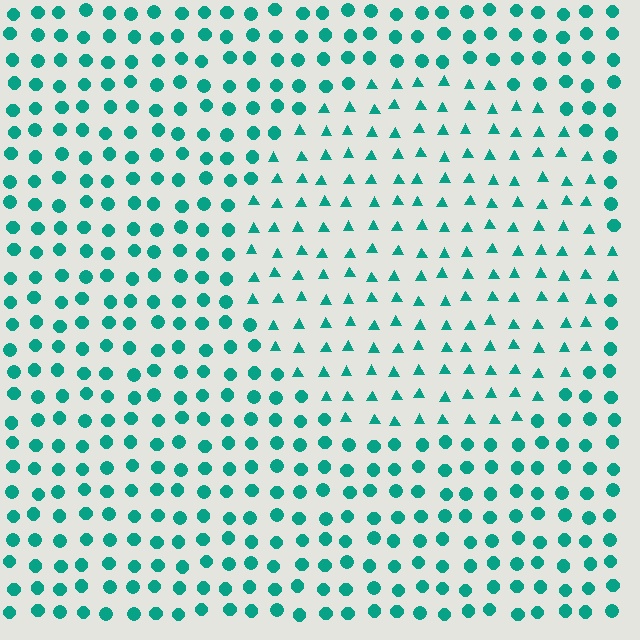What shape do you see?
I see a circle.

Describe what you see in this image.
The image is filled with small teal elements arranged in a uniform grid. A circle-shaped region contains triangles, while the surrounding area contains circles. The boundary is defined purely by the change in element shape.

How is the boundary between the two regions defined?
The boundary is defined by a change in element shape: triangles inside vs. circles outside. All elements share the same color and spacing.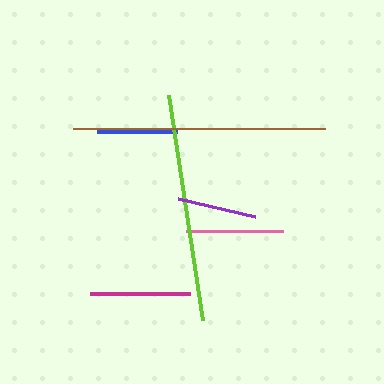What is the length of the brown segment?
The brown segment is approximately 252 pixels long.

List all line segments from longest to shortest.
From longest to shortest: brown, lime, magenta, pink, blue, purple.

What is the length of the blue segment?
The blue segment is approximately 81 pixels long.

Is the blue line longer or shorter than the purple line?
The blue line is longer than the purple line.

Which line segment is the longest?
The brown line is the longest at approximately 252 pixels.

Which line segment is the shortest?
The purple line is the shortest at approximately 78 pixels.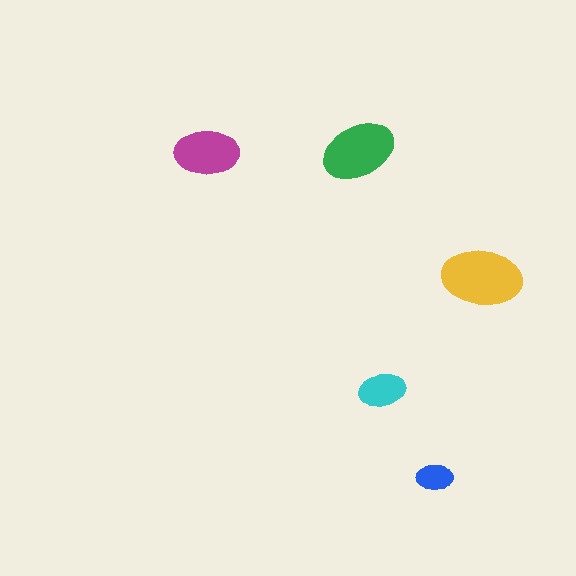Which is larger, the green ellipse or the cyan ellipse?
The green one.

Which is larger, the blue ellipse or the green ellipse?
The green one.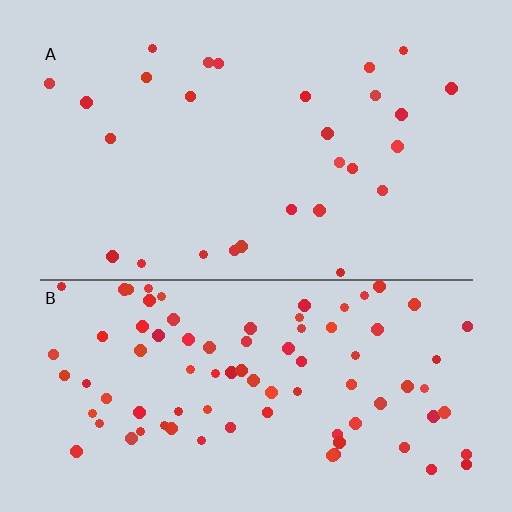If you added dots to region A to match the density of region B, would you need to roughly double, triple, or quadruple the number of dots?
Approximately triple.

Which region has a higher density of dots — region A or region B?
B (the bottom).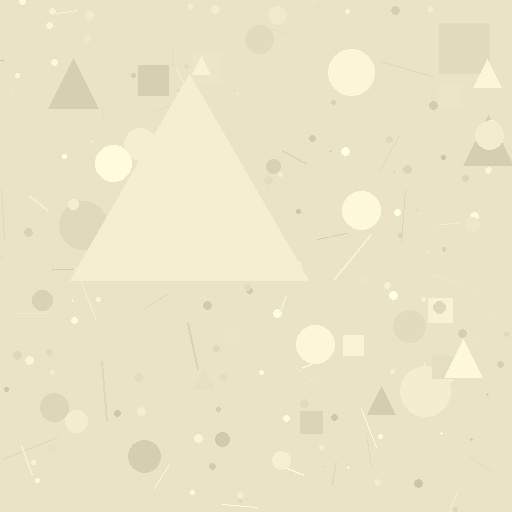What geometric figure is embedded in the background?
A triangle is embedded in the background.